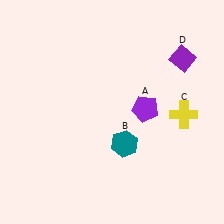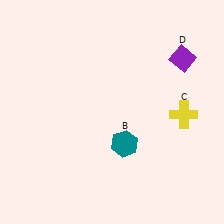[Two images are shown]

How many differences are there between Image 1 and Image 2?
There is 1 difference between the two images.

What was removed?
The purple pentagon (A) was removed in Image 2.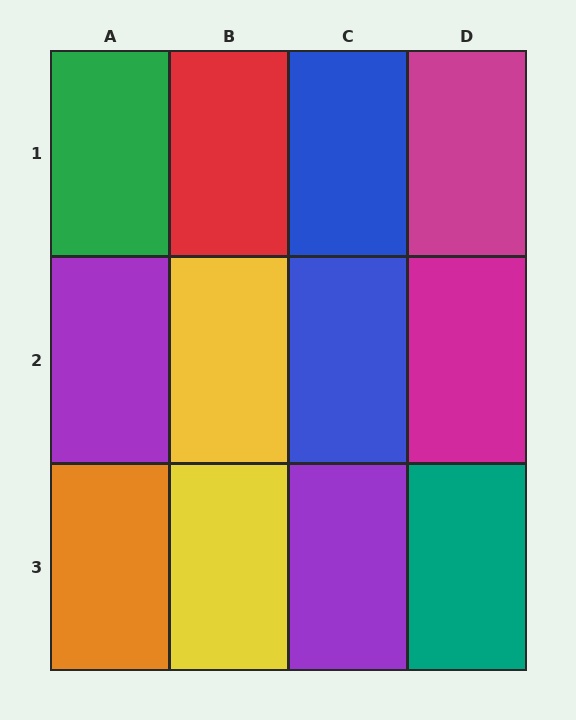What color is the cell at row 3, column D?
Teal.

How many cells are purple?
2 cells are purple.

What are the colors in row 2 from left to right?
Purple, yellow, blue, magenta.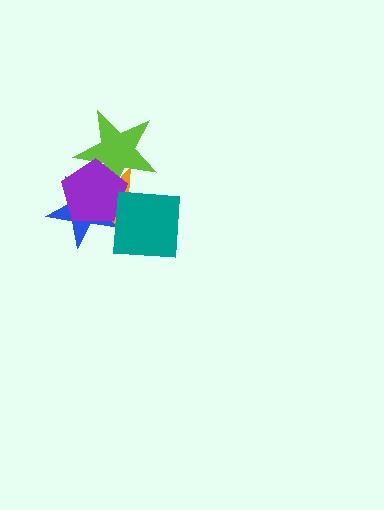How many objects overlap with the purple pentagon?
4 objects overlap with the purple pentagon.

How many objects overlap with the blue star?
4 objects overlap with the blue star.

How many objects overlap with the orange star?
4 objects overlap with the orange star.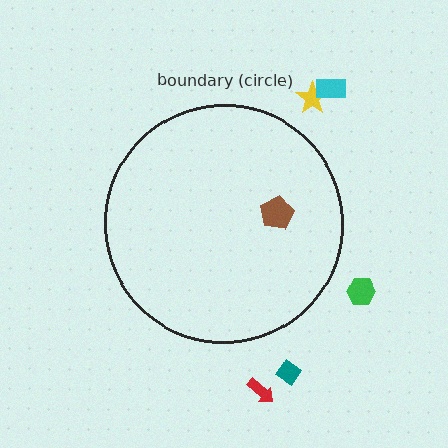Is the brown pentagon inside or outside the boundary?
Inside.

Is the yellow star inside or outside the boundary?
Outside.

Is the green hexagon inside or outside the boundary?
Outside.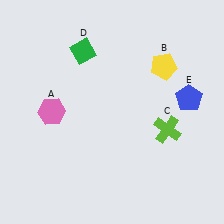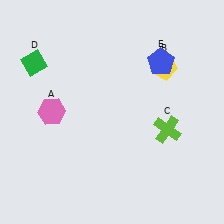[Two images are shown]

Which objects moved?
The objects that moved are: the green diamond (D), the blue pentagon (E).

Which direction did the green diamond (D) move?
The green diamond (D) moved left.